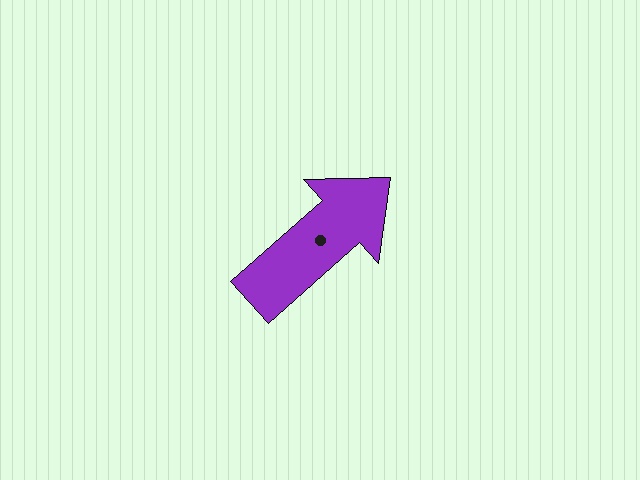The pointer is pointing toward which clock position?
Roughly 2 o'clock.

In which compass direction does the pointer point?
Northeast.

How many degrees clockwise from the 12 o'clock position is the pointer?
Approximately 48 degrees.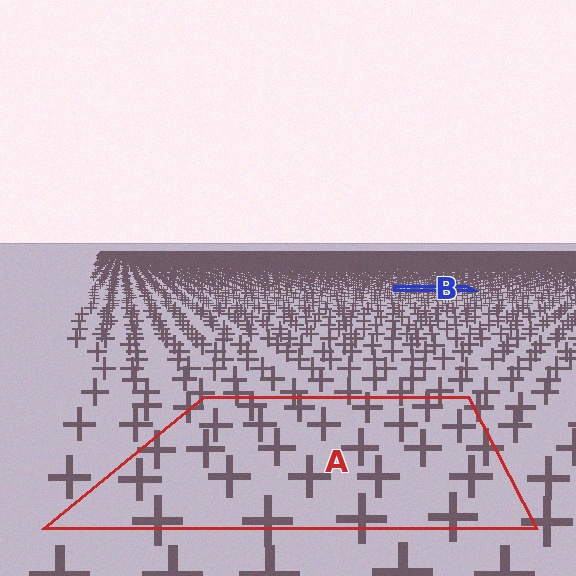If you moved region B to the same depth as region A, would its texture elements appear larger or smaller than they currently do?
They would appear larger. At a closer depth, the same texture elements are projected at a bigger on-screen size.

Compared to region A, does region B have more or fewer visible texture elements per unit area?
Region B has more texture elements per unit area — they are packed more densely because it is farther away.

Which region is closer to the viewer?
Region A is closer. The texture elements there are larger and more spread out.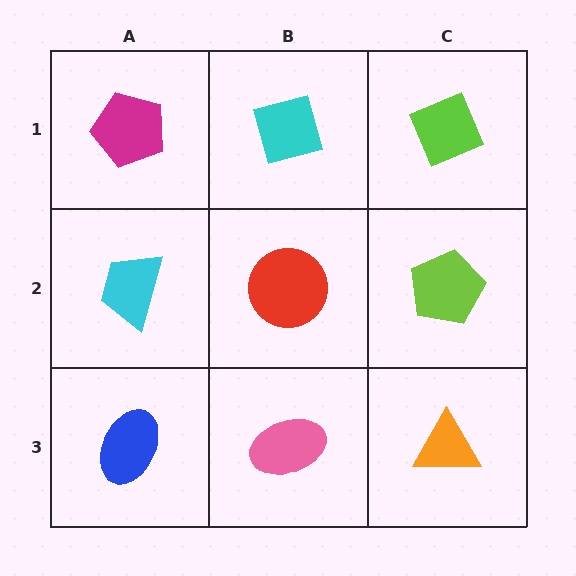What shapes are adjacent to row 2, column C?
A lime diamond (row 1, column C), an orange triangle (row 3, column C), a red circle (row 2, column B).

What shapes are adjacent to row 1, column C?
A lime pentagon (row 2, column C), a cyan square (row 1, column B).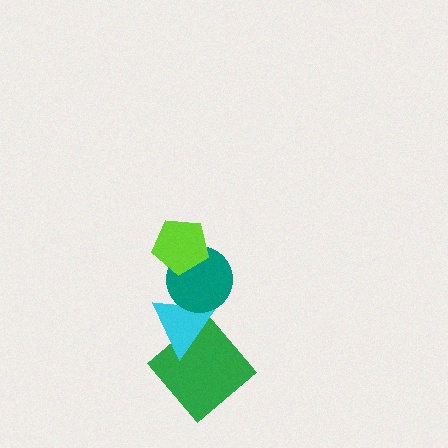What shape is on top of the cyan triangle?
The teal circle is on top of the cyan triangle.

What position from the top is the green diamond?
The green diamond is 4th from the top.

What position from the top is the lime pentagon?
The lime pentagon is 1st from the top.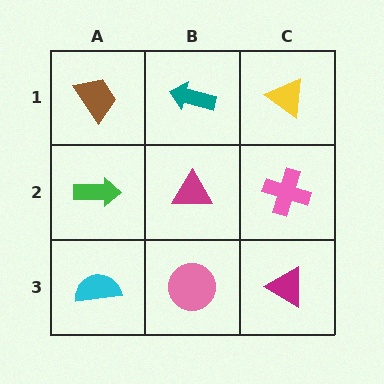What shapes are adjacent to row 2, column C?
A yellow triangle (row 1, column C), a magenta triangle (row 3, column C), a magenta triangle (row 2, column B).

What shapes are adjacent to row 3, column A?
A green arrow (row 2, column A), a pink circle (row 3, column B).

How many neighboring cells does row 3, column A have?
2.